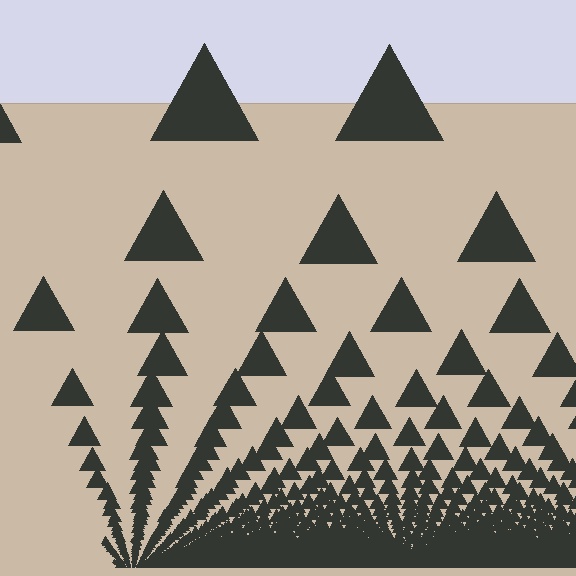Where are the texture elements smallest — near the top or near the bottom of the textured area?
Near the bottom.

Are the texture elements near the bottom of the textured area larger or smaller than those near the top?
Smaller. The gradient is inverted — elements near the bottom are smaller and denser.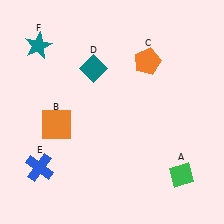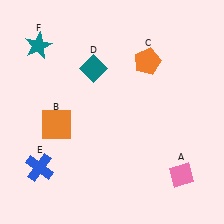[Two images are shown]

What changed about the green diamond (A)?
In Image 1, A is green. In Image 2, it changed to pink.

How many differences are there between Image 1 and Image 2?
There is 1 difference between the two images.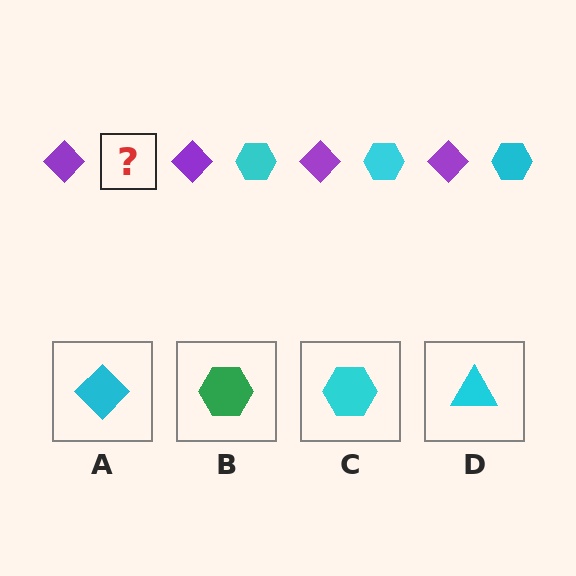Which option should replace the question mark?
Option C.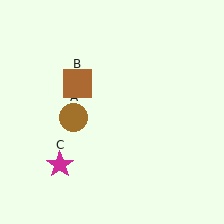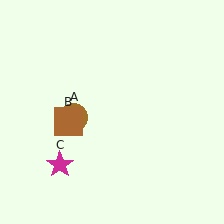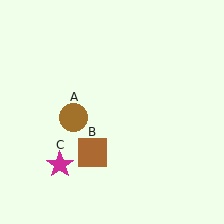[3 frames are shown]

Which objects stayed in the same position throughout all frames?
Brown circle (object A) and magenta star (object C) remained stationary.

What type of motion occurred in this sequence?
The brown square (object B) rotated counterclockwise around the center of the scene.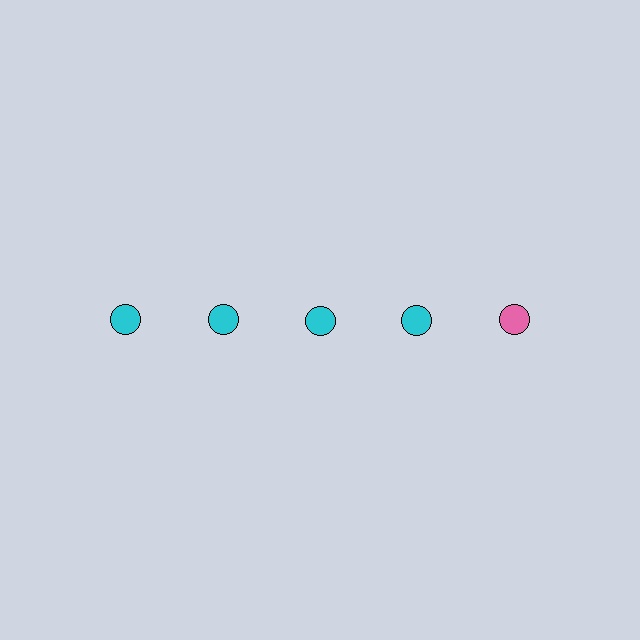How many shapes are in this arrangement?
There are 5 shapes arranged in a grid pattern.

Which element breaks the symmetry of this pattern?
The pink circle in the top row, rightmost column breaks the symmetry. All other shapes are cyan circles.